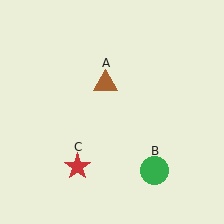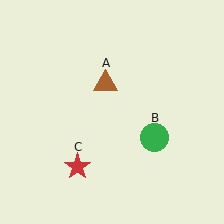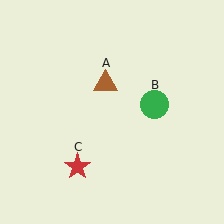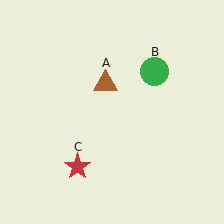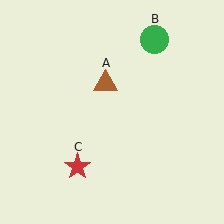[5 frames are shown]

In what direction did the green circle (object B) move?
The green circle (object B) moved up.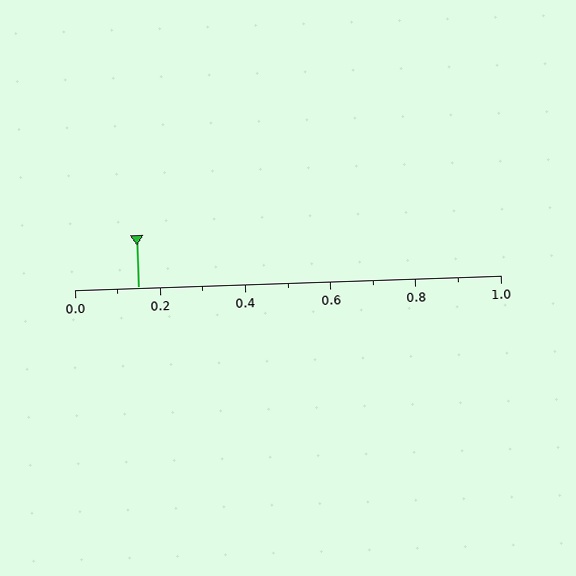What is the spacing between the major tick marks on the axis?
The major ticks are spaced 0.2 apart.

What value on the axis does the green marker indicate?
The marker indicates approximately 0.15.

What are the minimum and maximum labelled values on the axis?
The axis runs from 0.0 to 1.0.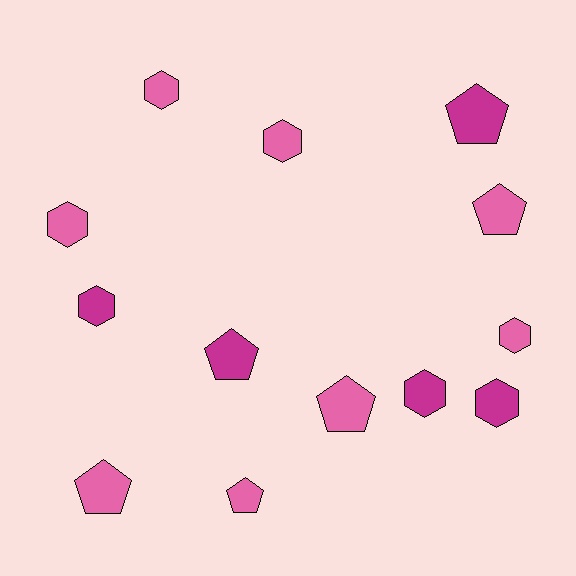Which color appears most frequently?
Pink, with 8 objects.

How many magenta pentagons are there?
There are 2 magenta pentagons.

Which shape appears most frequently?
Hexagon, with 7 objects.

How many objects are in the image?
There are 13 objects.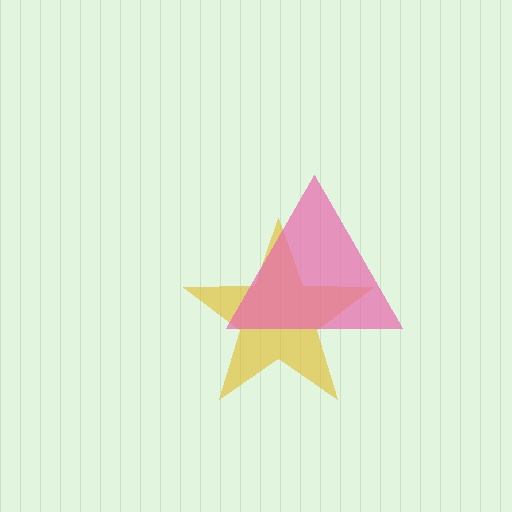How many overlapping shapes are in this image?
There are 2 overlapping shapes in the image.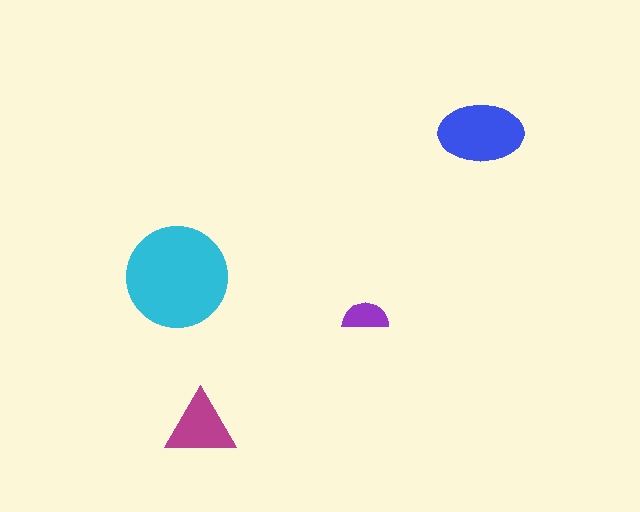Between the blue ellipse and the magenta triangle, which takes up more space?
The blue ellipse.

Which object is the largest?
The cyan circle.